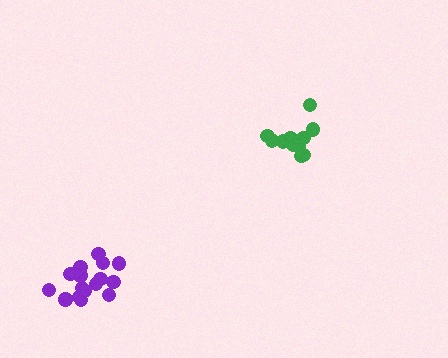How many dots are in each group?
Group 1: 11 dots, Group 2: 17 dots (28 total).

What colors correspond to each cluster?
The clusters are colored: green, purple.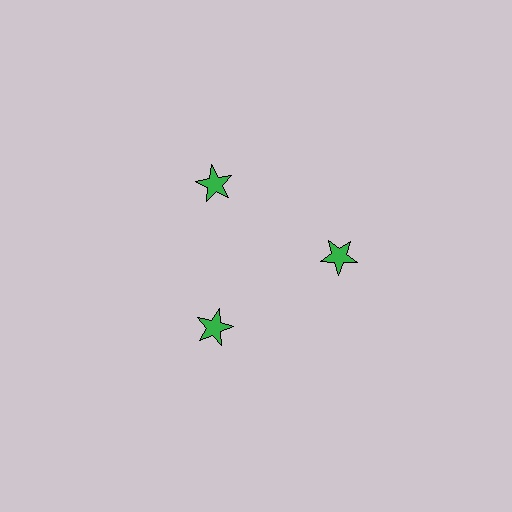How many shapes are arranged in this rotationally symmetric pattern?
There are 3 shapes, arranged in 3 groups of 1.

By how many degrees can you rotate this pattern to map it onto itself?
The pattern maps onto itself every 120 degrees of rotation.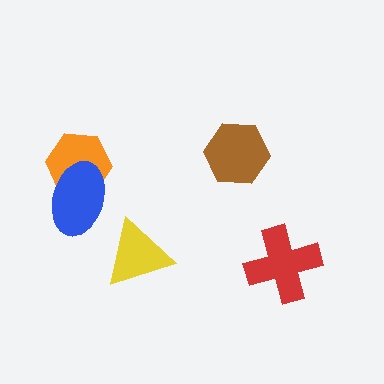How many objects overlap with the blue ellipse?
1 object overlaps with the blue ellipse.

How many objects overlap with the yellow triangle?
0 objects overlap with the yellow triangle.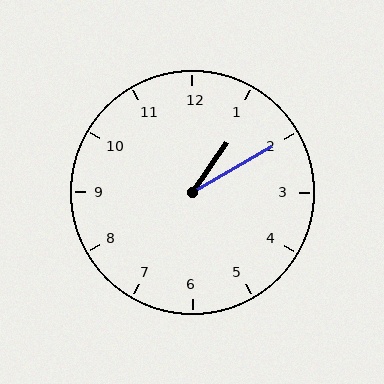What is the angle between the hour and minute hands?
Approximately 25 degrees.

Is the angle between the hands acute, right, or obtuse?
It is acute.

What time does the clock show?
1:10.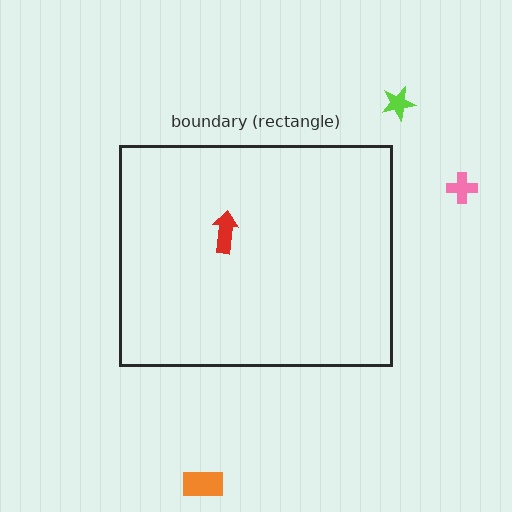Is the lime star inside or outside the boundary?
Outside.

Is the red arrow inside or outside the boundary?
Inside.